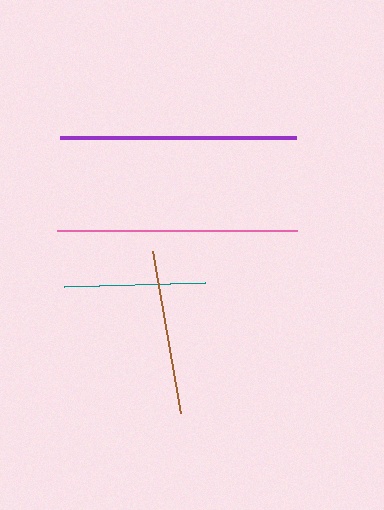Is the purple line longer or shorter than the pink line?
The pink line is longer than the purple line.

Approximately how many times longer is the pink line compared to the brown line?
The pink line is approximately 1.5 times the length of the brown line.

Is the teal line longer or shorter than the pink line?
The pink line is longer than the teal line.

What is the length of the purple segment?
The purple segment is approximately 236 pixels long.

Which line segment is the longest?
The pink line is the longest at approximately 240 pixels.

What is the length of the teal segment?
The teal segment is approximately 140 pixels long.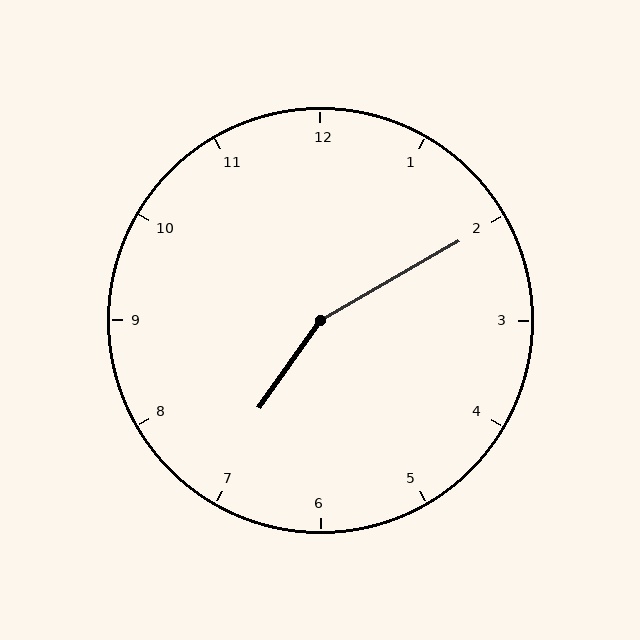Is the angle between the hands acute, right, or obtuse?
It is obtuse.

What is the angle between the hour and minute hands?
Approximately 155 degrees.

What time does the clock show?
7:10.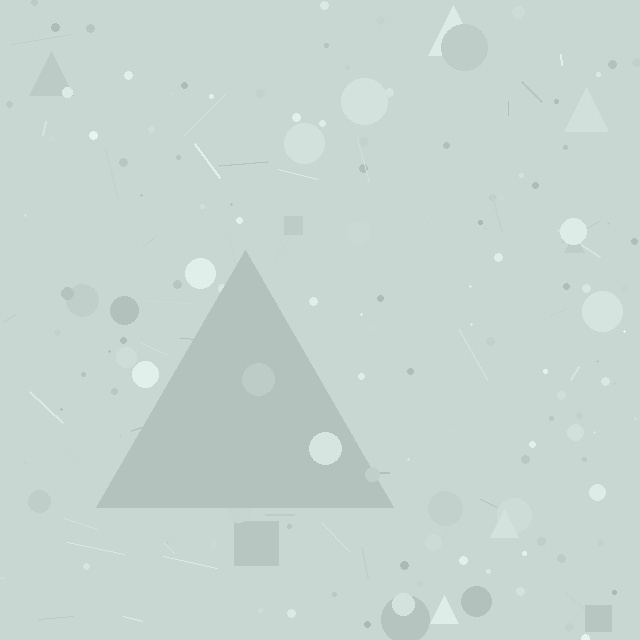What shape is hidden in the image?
A triangle is hidden in the image.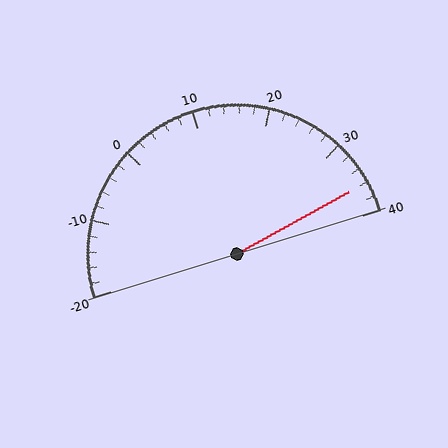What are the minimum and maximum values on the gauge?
The gauge ranges from -20 to 40.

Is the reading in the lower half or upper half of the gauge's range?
The reading is in the upper half of the range (-20 to 40).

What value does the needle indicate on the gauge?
The needle indicates approximately 36.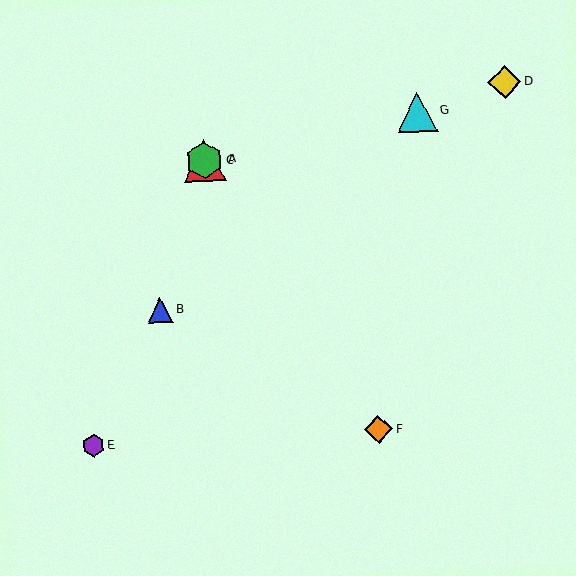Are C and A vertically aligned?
Yes, both are at x≈204.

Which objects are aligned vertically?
Objects A, C are aligned vertically.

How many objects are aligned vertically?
2 objects (A, C) are aligned vertically.